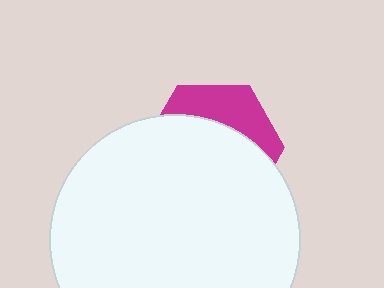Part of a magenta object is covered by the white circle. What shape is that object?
It is a hexagon.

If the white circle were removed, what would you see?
You would see the complete magenta hexagon.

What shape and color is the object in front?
The object in front is a white circle.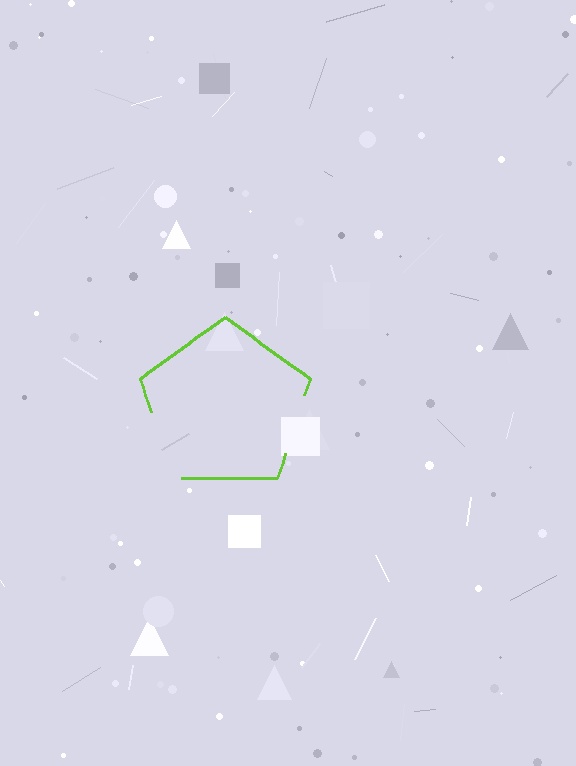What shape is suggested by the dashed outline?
The dashed outline suggests a pentagon.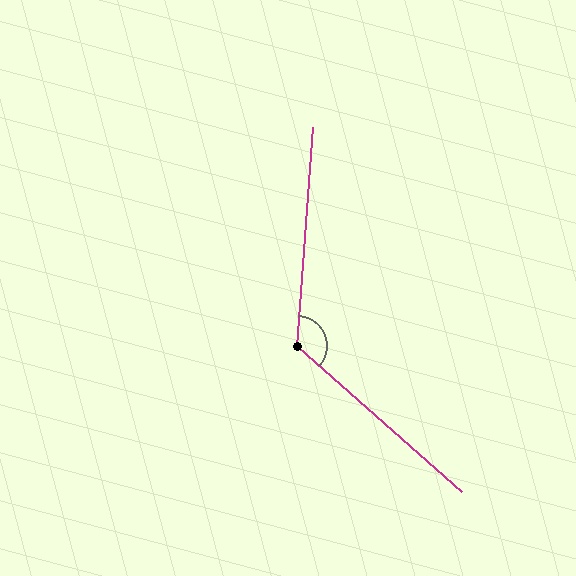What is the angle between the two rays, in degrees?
Approximately 127 degrees.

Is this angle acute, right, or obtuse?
It is obtuse.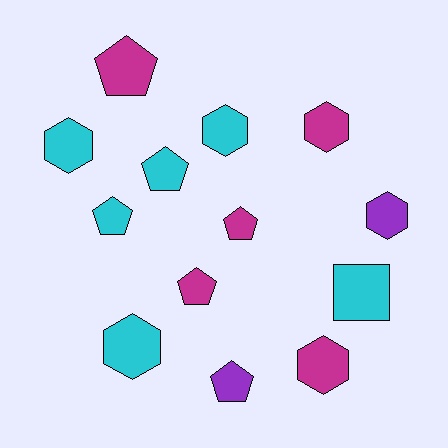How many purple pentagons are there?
There is 1 purple pentagon.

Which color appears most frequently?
Cyan, with 6 objects.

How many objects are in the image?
There are 13 objects.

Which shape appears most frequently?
Pentagon, with 6 objects.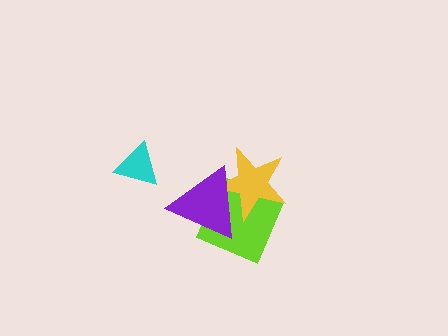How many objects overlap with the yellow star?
2 objects overlap with the yellow star.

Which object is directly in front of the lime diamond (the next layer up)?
The yellow star is directly in front of the lime diamond.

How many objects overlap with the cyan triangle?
0 objects overlap with the cyan triangle.